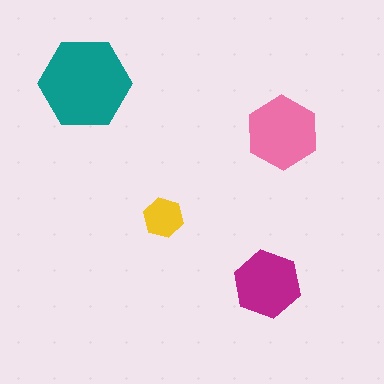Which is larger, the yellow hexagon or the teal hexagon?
The teal one.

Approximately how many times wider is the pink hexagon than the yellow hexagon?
About 2 times wider.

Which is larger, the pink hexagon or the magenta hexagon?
The pink one.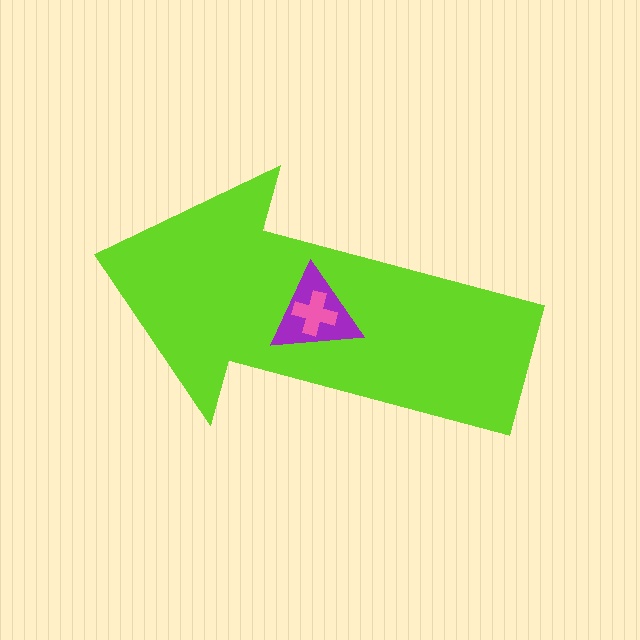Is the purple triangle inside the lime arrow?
Yes.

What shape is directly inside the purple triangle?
The pink cross.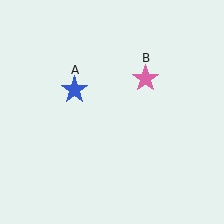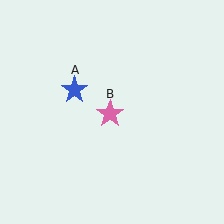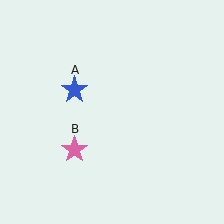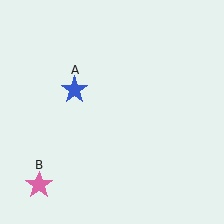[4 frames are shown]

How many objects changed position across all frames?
1 object changed position: pink star (object B).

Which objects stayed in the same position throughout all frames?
Blue star (object A) remained stationary.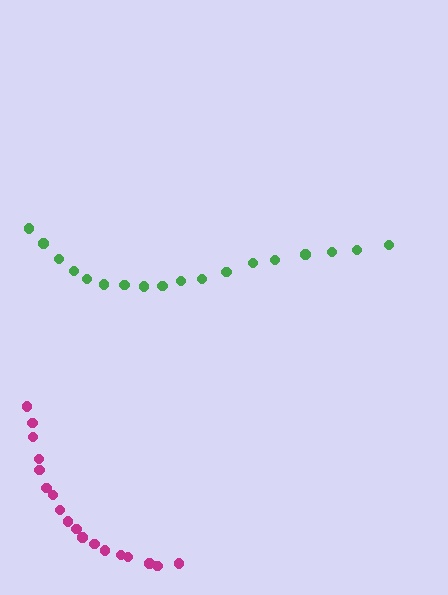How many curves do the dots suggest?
There are 2 distinct paths.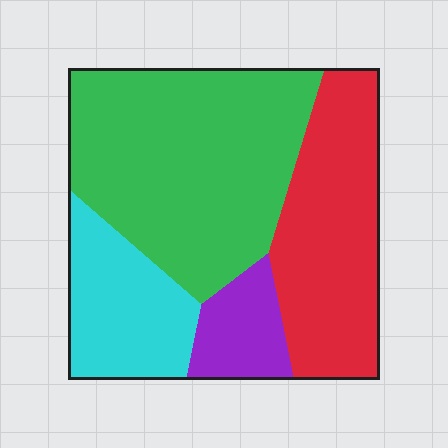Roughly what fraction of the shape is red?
Red covers 29% of the shape.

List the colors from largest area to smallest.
From largest to smallest: green, red, cyan, purple.